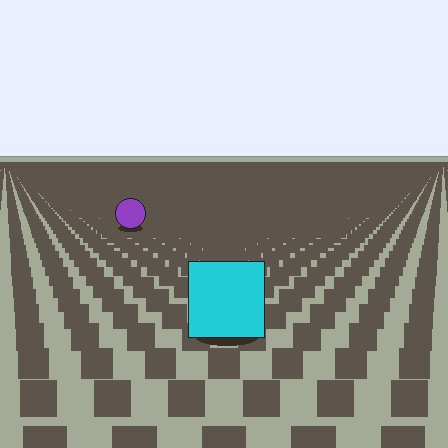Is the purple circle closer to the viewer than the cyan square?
No. The cyan square is closer — you can tell from the texture gradient: the ground texture is coarser near it.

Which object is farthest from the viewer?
The purple circle is farthest from the viewer. It appears smaller and the ground texture around it is denser.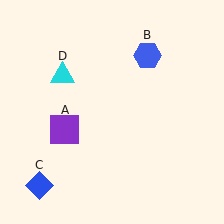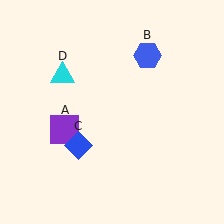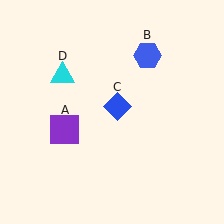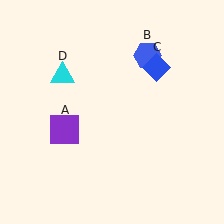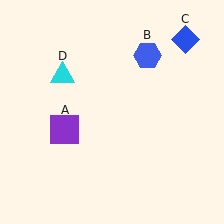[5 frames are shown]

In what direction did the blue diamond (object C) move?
The blue diamond (object C) moved up and to the right.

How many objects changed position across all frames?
1 object changed position: blue diamond (object C).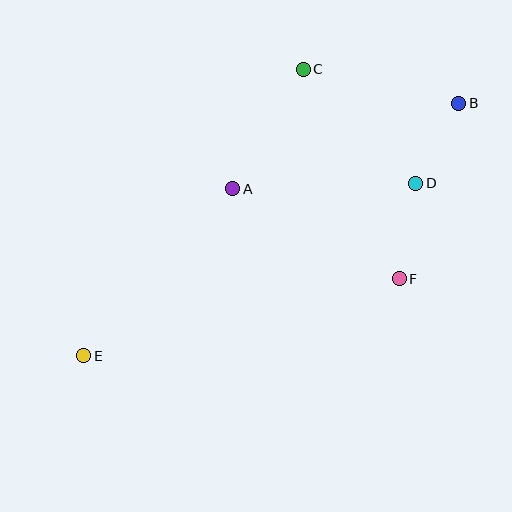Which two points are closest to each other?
Points B and D are closest to each other.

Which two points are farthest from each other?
Points B and E are farthest from each other.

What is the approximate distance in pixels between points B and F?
The distance between B and F is approximately 186 pixels.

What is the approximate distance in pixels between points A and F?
The distance between A and F is approximately 189 pixels.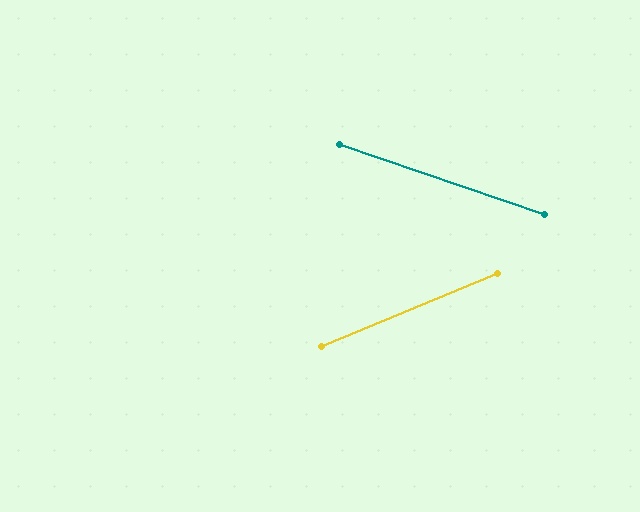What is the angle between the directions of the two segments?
Approximately 42 degrees.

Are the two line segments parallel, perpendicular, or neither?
Neither parallel nor perpendicular — they differ by about 42°.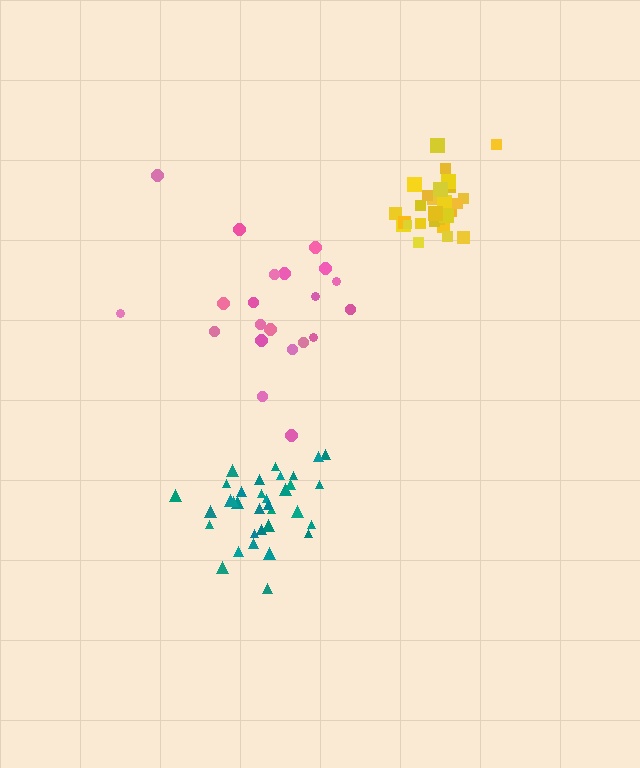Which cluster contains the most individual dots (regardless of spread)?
Teal (34).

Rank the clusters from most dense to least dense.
yellow, teal, pink.